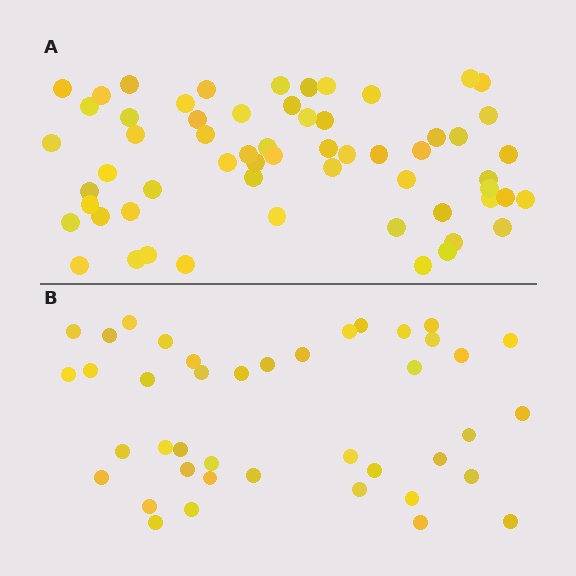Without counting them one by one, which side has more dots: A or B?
Region A (the top region) has more dots.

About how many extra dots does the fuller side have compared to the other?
Region A has approximately 20 more dots than region B.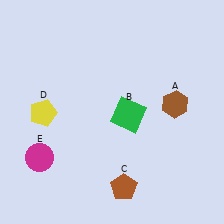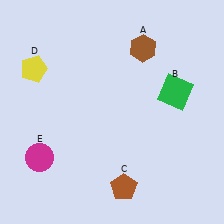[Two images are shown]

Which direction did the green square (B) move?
The green square (B) moved right.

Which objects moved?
The objects that moved are: the brown hexagon (A), the green square (B), the yellow pentagon (D).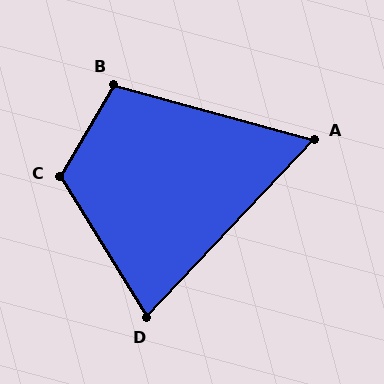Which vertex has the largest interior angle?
C, at approximately 118 degrees.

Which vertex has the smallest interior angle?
A, at approximately 62 degrees.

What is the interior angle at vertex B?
Approximately 105 degrees (obtuse).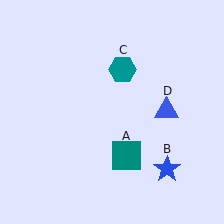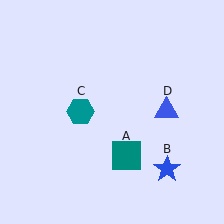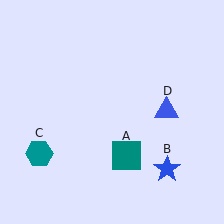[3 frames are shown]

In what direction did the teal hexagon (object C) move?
The teal hexagon (object C) moved down and to the left.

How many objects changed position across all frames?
1 object changed position: teal hexagon (object C).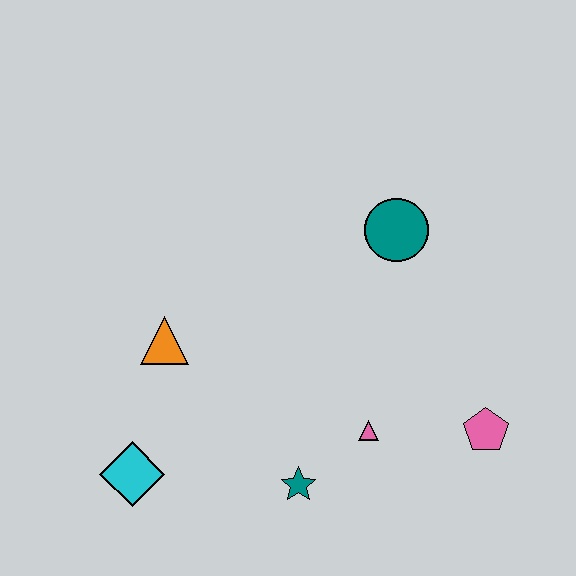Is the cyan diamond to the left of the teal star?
Yes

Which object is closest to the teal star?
The pink triangle is closest to the teal star.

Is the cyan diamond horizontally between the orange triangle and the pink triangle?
No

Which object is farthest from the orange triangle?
The pink pentagon is farthest from the orange triangle.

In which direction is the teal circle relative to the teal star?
The teal circle is above the teal star.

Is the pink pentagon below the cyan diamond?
No